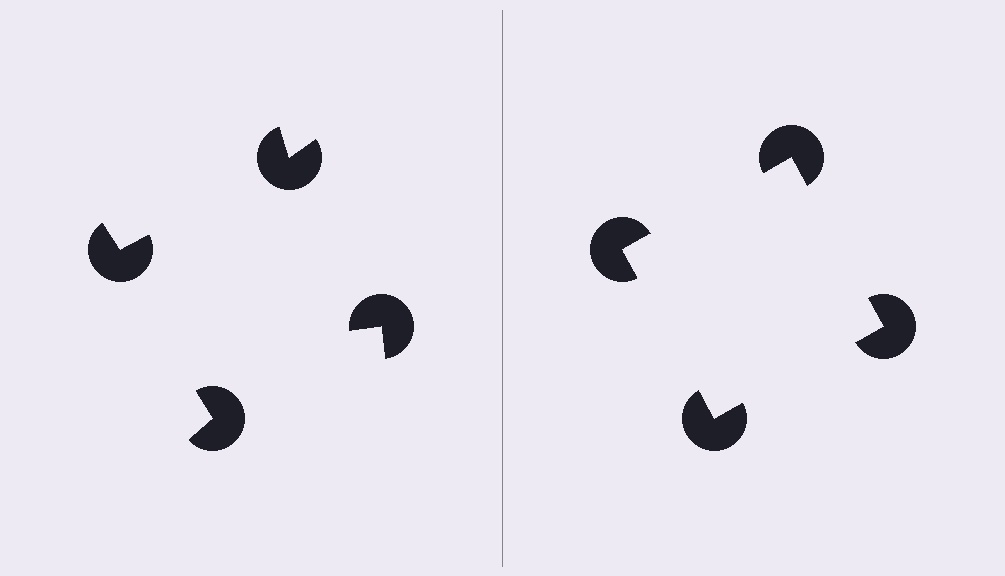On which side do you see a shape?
An illusory square appears on the right side. On the left side the wedge cuts are rotated, so no coherent shape forms.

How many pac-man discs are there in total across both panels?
8 — 4 on each side.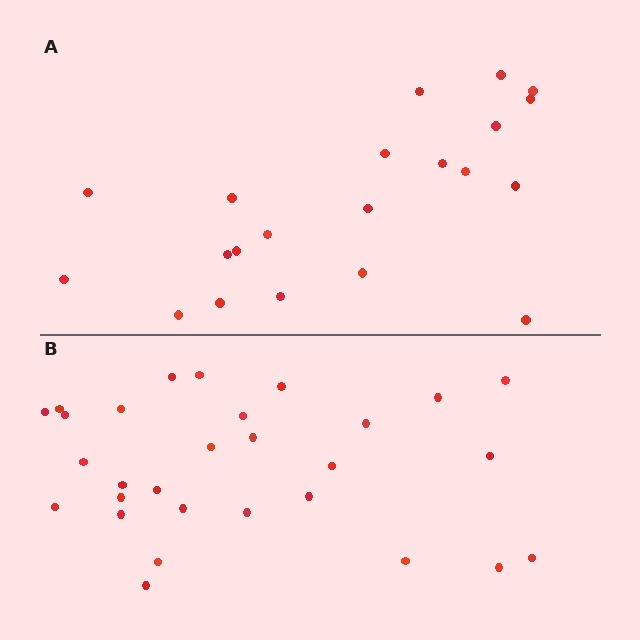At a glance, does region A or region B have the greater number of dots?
Region B (the bottom region) has more dots.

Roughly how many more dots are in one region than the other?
Region B has roughly 8 or so more dots than region A.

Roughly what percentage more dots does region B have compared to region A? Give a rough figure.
About 40% more.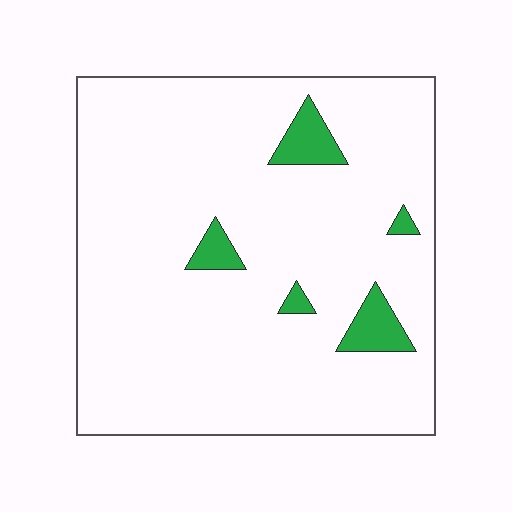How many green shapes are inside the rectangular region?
5.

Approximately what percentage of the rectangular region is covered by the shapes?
Approximately 5%.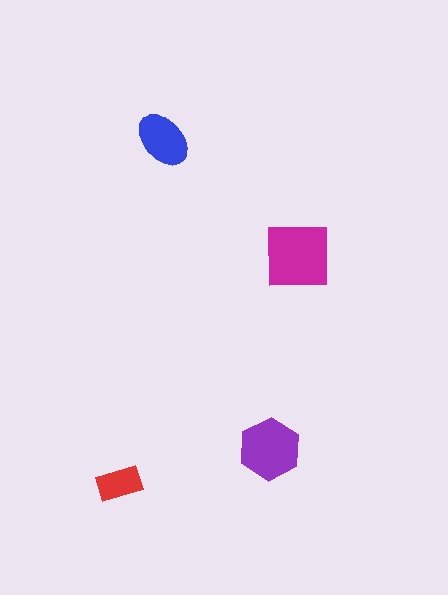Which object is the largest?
The magenta square.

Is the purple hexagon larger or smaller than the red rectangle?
Larger.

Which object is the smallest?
The red rectangle.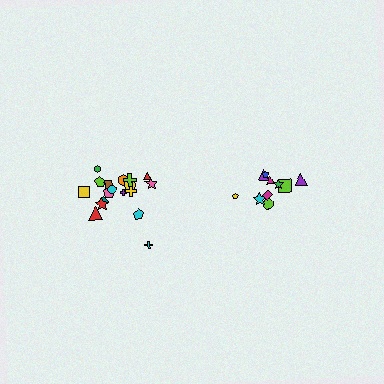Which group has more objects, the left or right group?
The left group.